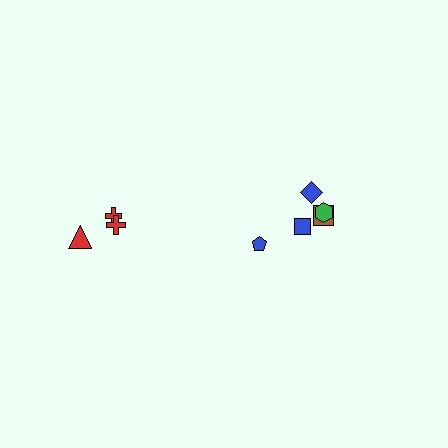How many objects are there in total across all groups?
There are 8 objects.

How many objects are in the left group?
There are 3 objects.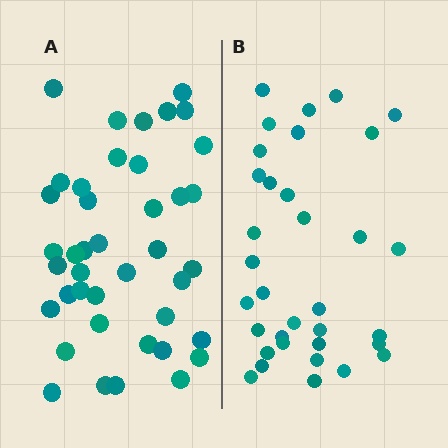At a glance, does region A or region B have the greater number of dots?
Region A (the left region) has more dots.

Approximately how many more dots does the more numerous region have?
Region A has roughly 8 or so more dots than region B.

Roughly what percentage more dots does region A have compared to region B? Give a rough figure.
About 20% more.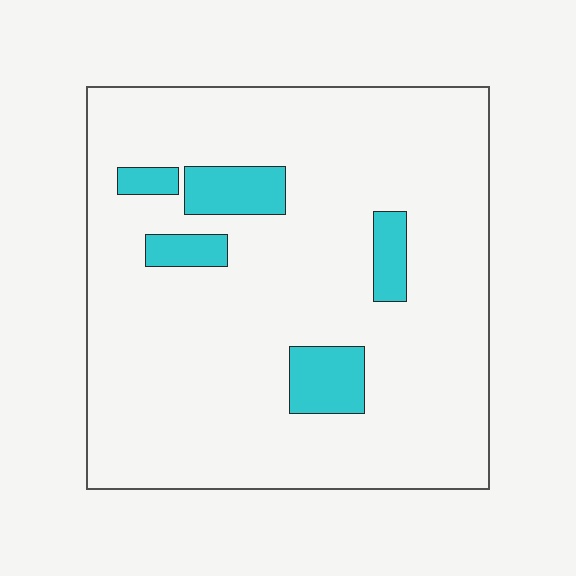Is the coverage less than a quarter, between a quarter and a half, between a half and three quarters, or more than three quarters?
Less than a quarter.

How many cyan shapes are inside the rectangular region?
5.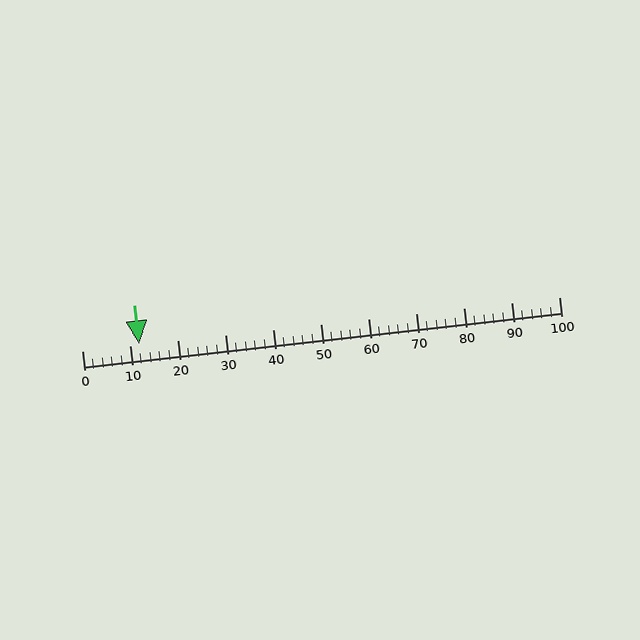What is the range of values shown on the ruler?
The ruler shows values from 0 to 100.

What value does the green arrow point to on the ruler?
The green arrow points to approximately 12.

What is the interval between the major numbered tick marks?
The major tick marks are spaced 10 units apart.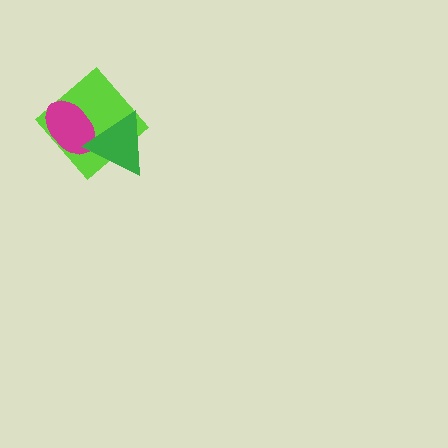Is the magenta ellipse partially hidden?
Yes, it is partially covered by another shape.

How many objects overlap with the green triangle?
2 objects overlap with the green triangle.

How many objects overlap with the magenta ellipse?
2 objects overlap with the magenta ellipse.